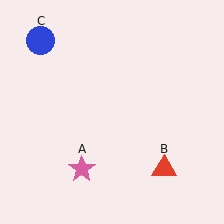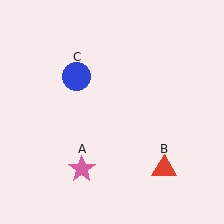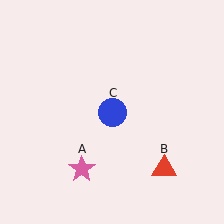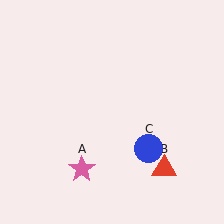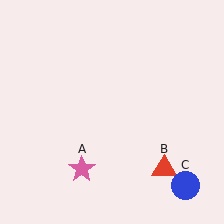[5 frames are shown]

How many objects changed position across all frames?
1 object changed position: blue circle (object C).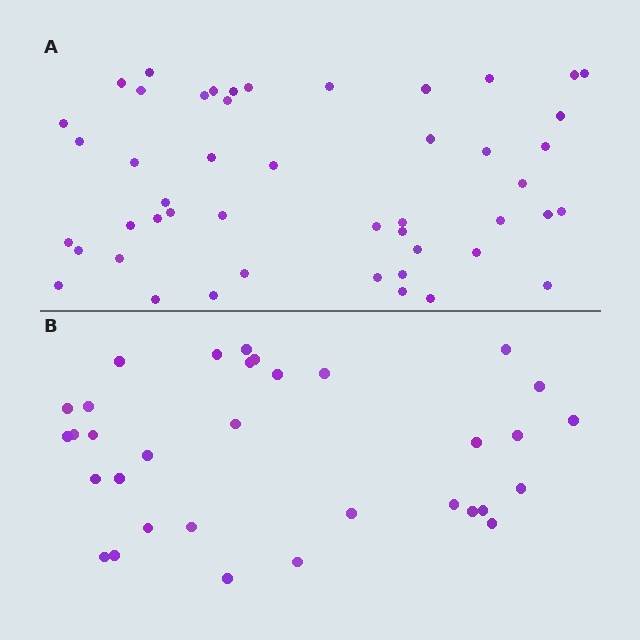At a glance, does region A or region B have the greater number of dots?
Region A (the top region) has more dots.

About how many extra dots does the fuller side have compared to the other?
Region A has approximately 15 more dots than region B.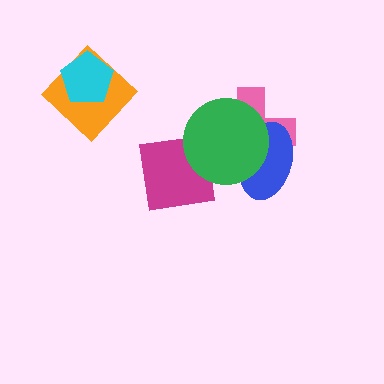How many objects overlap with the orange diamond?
1 object overlaps with the orange diamond.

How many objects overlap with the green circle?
3 objects overlap with the green circle.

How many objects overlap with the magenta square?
1 object overlaps with the magenta square.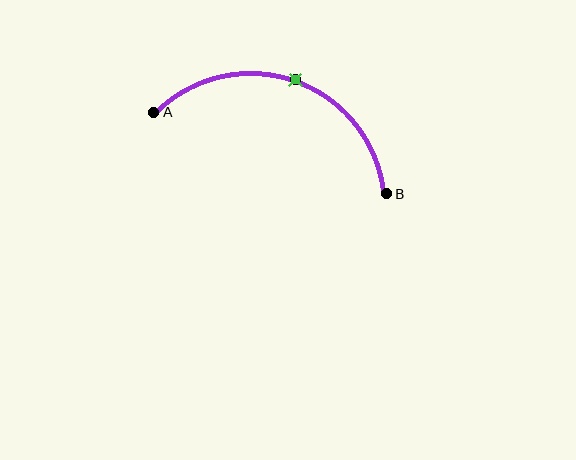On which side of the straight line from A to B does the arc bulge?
The arc bulges above the straight line connecting A and B.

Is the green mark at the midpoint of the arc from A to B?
Yes. The green mark lies on the arc at equal arc-length from both A and B — it is the arc midpoint.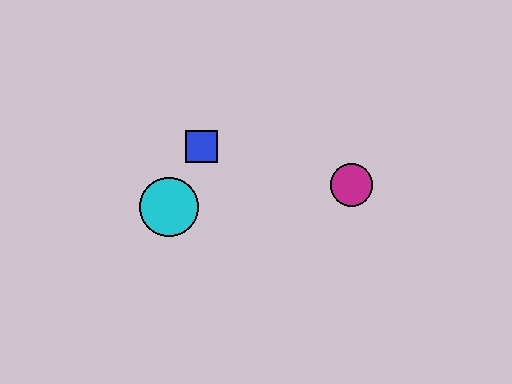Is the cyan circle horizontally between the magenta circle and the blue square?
No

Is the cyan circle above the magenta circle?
No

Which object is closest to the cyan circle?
The blue square is closest to the cyan circle.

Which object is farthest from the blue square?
The magenta circle is farthest from the blue square.